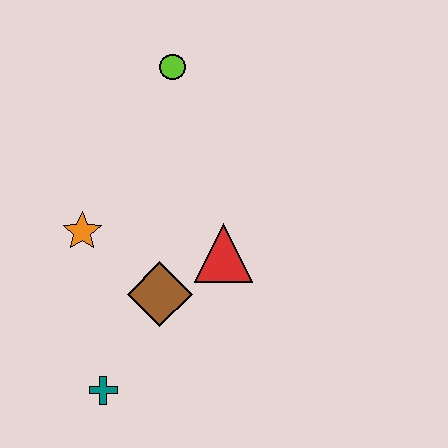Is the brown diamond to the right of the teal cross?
Yes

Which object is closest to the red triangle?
The brown diamond is closest to the red triangle.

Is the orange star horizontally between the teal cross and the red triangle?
No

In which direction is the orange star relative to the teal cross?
The orange star is above the teal cross.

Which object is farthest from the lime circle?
The teal cross is farthest from the lime circle.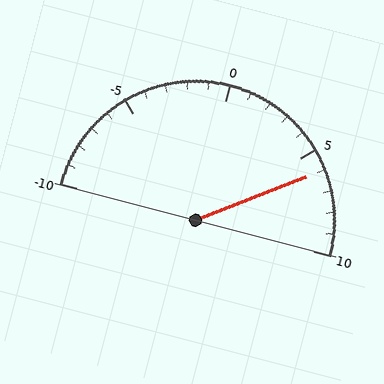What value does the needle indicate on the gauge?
The needle indicates approximately 6.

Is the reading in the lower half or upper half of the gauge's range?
The reading is in the upper half of the range (-10 to 10).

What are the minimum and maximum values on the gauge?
The gauge ranges from -10 to 10.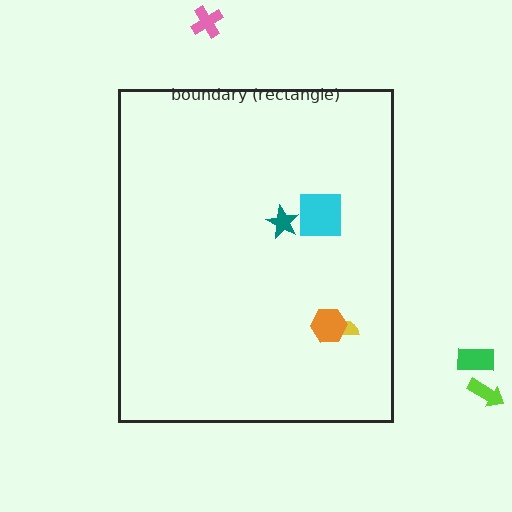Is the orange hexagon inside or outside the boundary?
Inside.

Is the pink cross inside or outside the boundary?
Outside.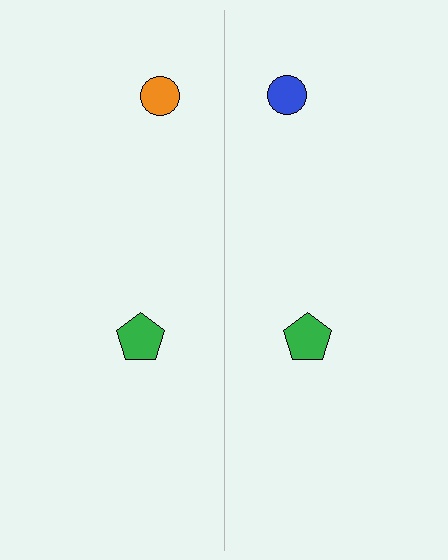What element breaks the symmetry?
The blue circle on the right side breaks the symmetry — its mirror counterpart is orange.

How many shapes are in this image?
There are 4 shapes in this image.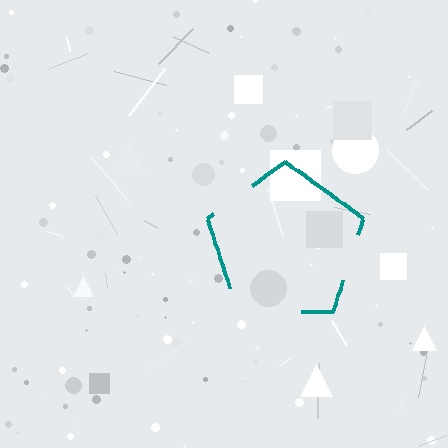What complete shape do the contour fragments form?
The contour fragments form a pentagon.